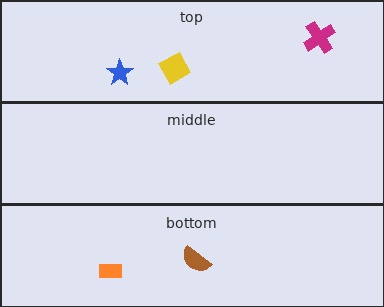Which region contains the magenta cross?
The top region.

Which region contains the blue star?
The top region.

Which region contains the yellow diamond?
The top region.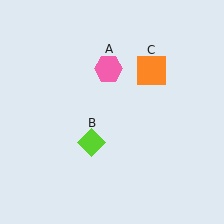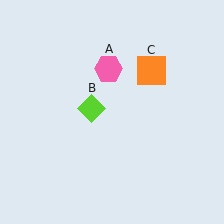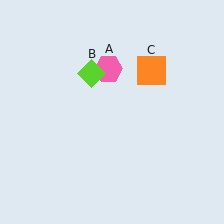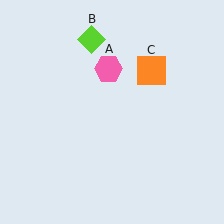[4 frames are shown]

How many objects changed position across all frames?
1 object changed position: lime diamond (object B).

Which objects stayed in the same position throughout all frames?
Pink hexagon (object A) and orange square (object C) remained stationary.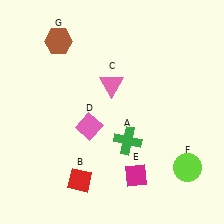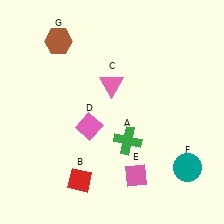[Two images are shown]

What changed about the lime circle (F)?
In Image 1, F is lime. In Image 2, it changed to teal.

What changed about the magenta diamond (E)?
In Image 1, E is magenta. In Image 2, it changed to pink.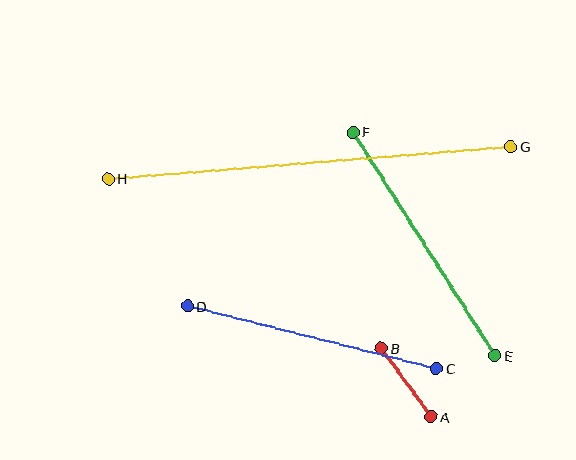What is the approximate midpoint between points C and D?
The midpoint is at approximately (312, 337) pixels.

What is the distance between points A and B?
The distance is approximately 85 pixels.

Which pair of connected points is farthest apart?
Points G and H are farthest apart.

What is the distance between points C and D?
The distance is approximately 256 pixels.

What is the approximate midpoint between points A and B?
The midpoint is at approximately (406, 383) pixels.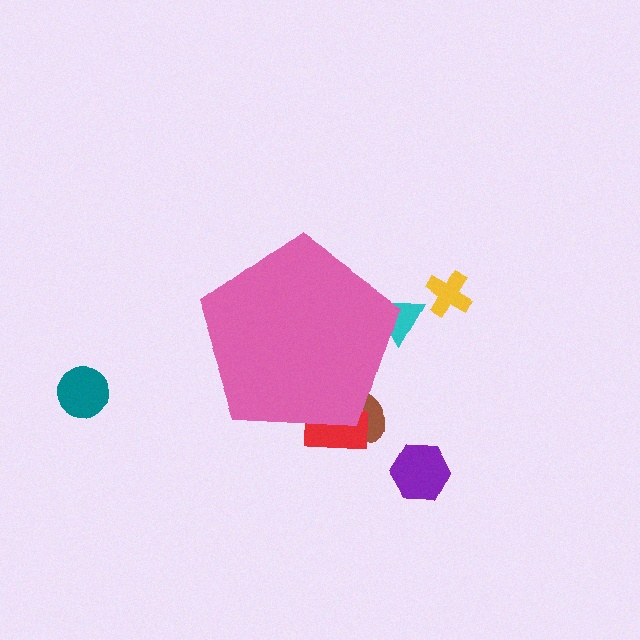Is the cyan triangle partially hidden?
Yes, the cyan triangle is partially hidden behind the pink pentagon.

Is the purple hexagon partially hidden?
No, the purple hexagon is fully visible.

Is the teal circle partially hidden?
No, the teal circle is fully visible.